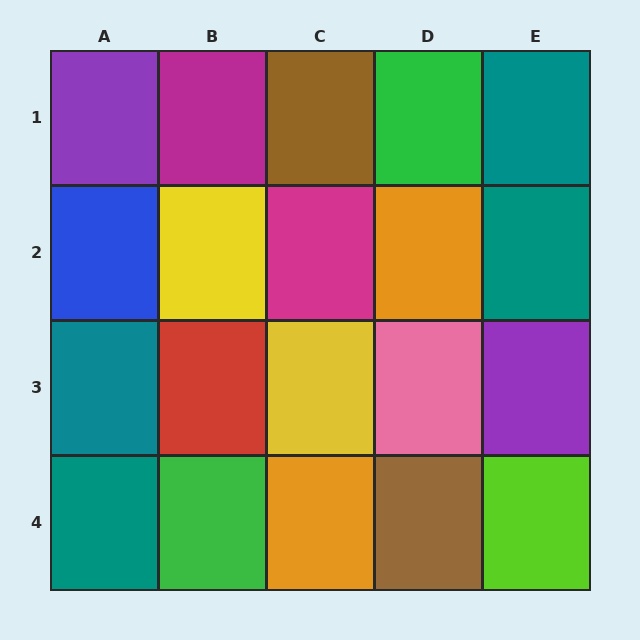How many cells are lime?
1 cell is lime.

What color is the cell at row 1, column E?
Teal.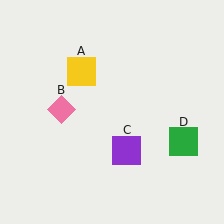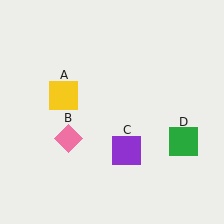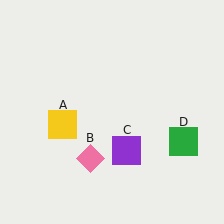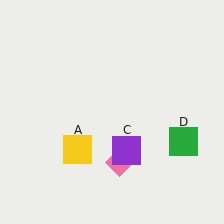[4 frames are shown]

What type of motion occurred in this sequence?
The yellow square (object A), pink diamond (object B) rotated counterclockwise around the center of the scene.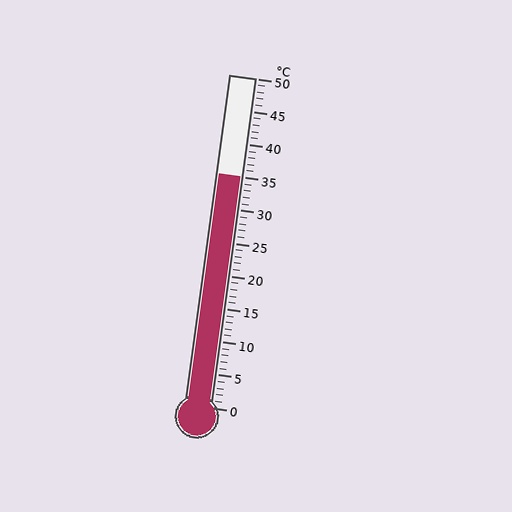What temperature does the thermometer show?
The thermometer shows approximately 35°C.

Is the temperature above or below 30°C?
The temperature is above 30°C.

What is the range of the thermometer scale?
The thermometer scale ranges from 0°C to 50°C.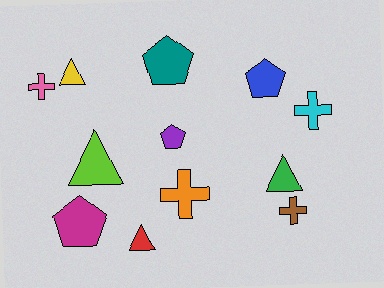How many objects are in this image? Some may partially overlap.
There are 12 objects.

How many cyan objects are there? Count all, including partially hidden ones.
There is 1 cyan object.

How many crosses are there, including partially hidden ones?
There are 4 crosses.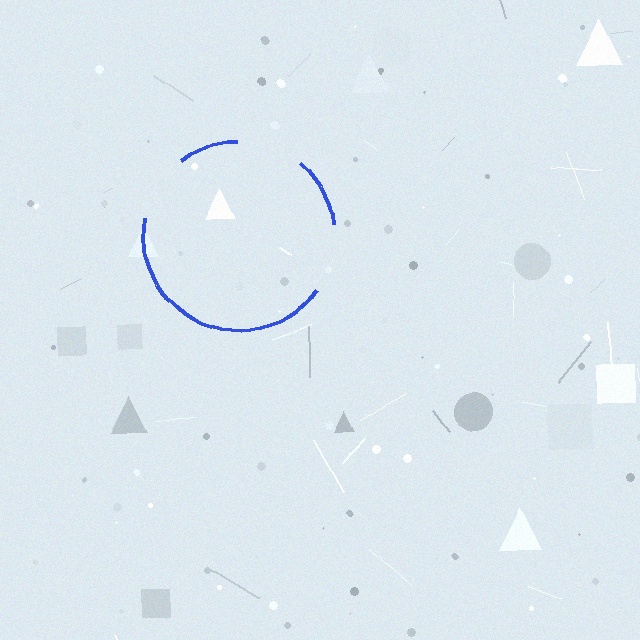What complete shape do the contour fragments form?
The contour fragments form a circle.